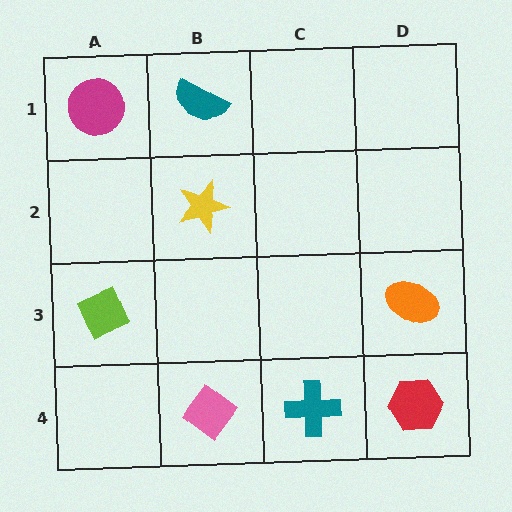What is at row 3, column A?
A lime diamond.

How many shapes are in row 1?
2 shapes.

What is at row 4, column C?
A teal cross.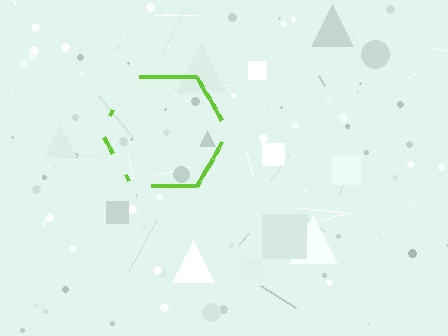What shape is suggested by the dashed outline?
The dashed outline suggests a hexagon.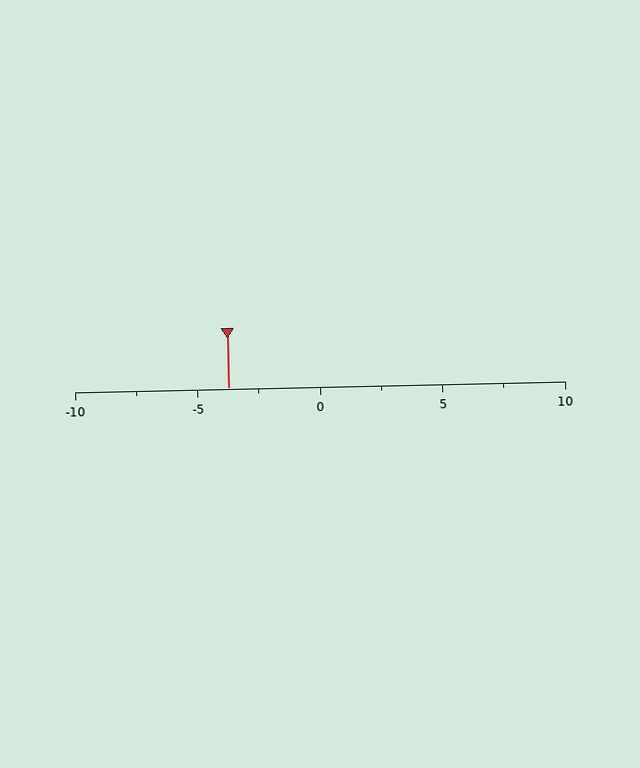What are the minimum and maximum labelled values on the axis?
The axis runs from -10 to 10.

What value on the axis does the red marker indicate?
The marker indicates approximately -3.8.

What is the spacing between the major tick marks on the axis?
The major ticks are spaced 5 apart.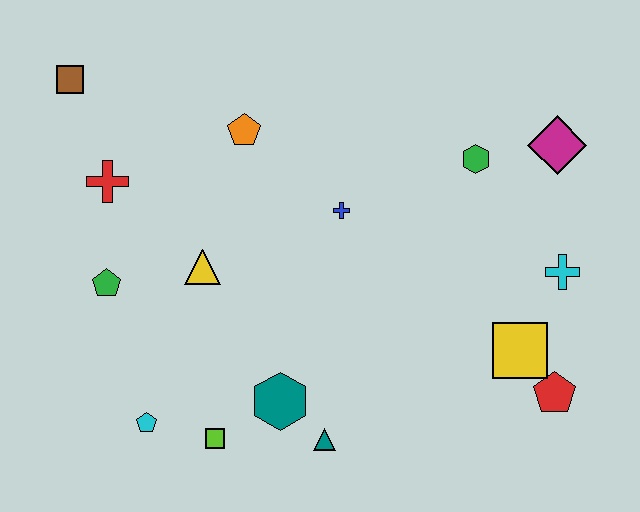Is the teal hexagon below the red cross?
Yes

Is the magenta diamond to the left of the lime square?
No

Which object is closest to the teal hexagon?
The teal triangle is closest to the teal hexagon.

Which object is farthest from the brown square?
The red pentagon is farthest from the brown square.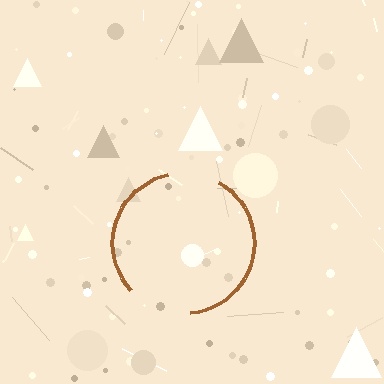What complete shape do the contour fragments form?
The contour fragments form a circle.